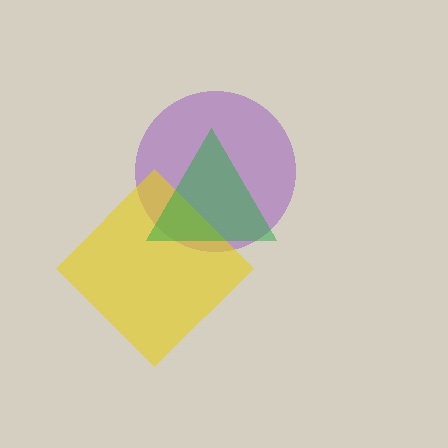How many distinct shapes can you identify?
There are 3 distinct shapes: a purple circle, a yellow diamond, a green triangle.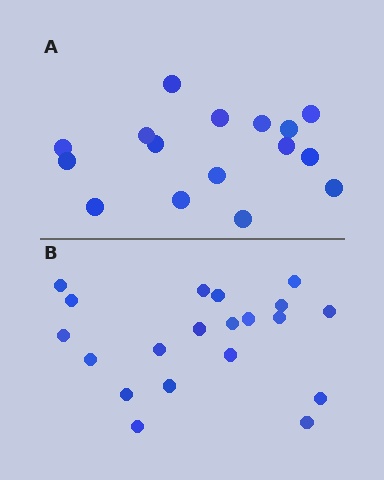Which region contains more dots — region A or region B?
Region B (the bottom region) has more dots.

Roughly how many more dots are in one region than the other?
Region B has about 4 more dots than region A.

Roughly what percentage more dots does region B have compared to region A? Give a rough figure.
About 25% more.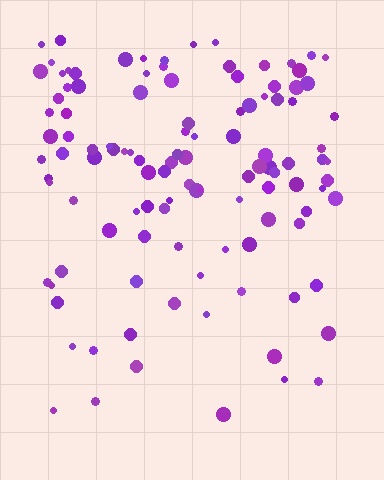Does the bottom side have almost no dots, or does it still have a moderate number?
Still a moderate number, just noticeably fewer than the top.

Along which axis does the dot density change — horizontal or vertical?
Vertical.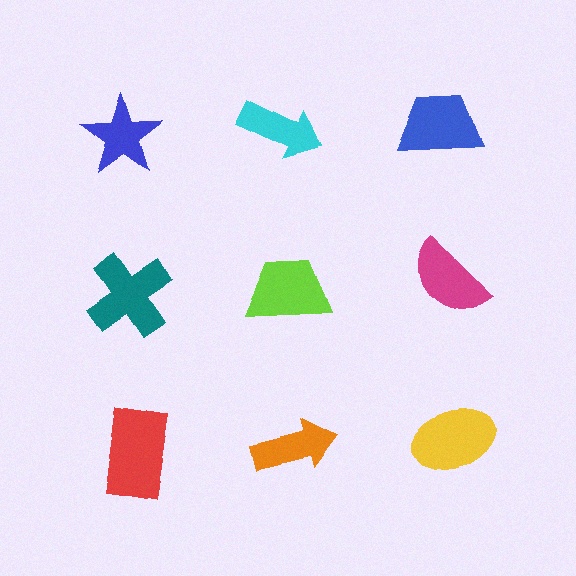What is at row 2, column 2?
A lime trapezoid.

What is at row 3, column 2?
An orange arrow.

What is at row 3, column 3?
A yellow ellipse.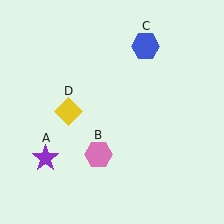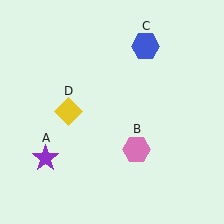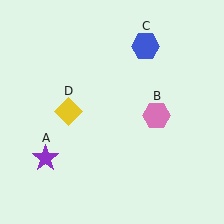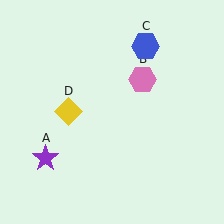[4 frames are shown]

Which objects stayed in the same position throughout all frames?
Purple star (object A) and blue hexagon (object C) and yellow diamond (object D) remained stationary.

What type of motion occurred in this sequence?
The pink hexagon (object B) rotated counterclockwise around the center of the scene.